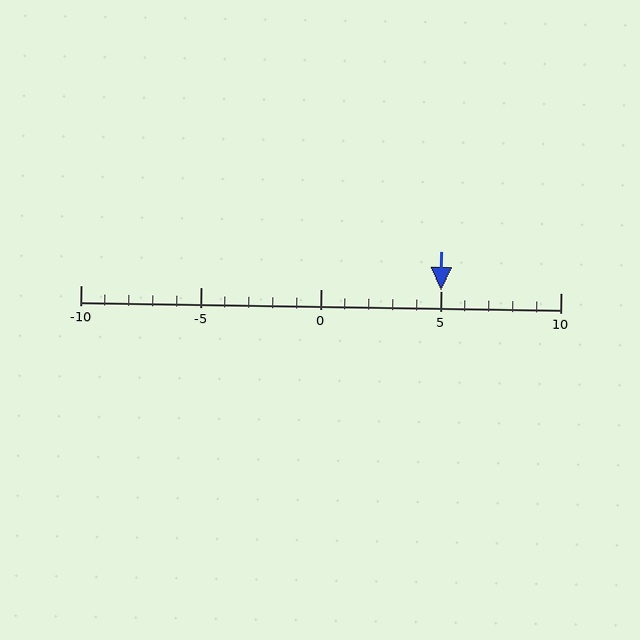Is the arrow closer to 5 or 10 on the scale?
The arrow is closer to 5.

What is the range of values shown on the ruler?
The ruler shows values from -10 to 10.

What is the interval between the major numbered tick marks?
The major tick marks are spaced 5 units apart.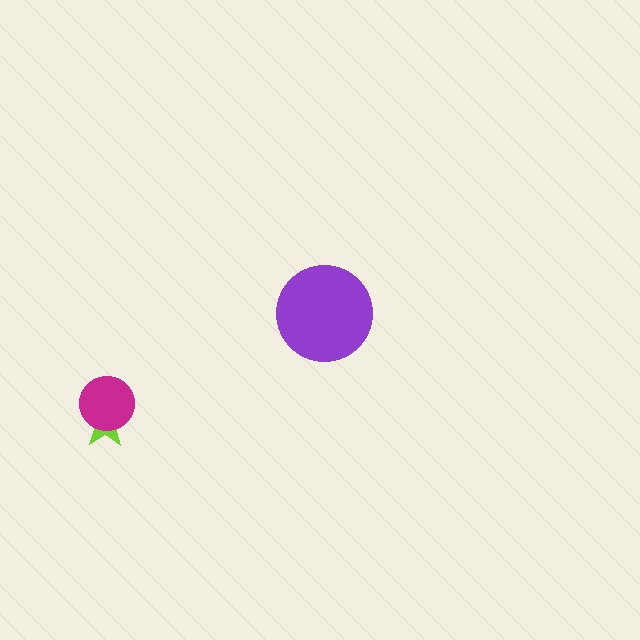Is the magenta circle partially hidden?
No, no other shape covers it.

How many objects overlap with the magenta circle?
1 object overlaps with the magenta circle.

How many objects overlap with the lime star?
1 object overlaps with the lime star.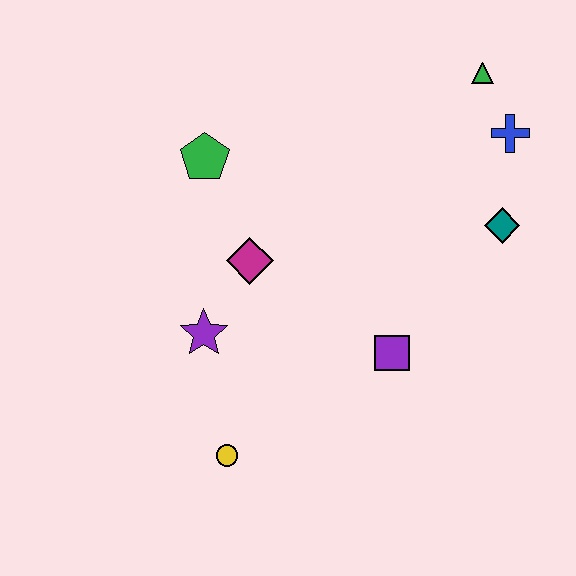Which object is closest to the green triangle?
The blue cross is closest to the green triangle.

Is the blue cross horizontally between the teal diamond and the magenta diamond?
No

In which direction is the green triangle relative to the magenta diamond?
The green triangle is to the right of the magenta diamond.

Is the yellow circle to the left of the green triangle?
Yes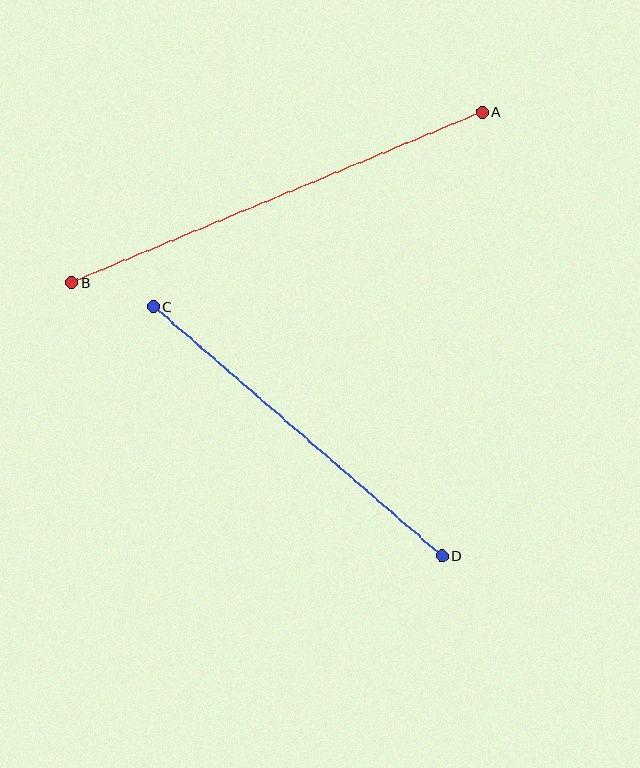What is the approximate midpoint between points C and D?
The midpoint is at approximately (298, 431) pixels.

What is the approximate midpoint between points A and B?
The midpoint is at approximately (277, 197) pixels.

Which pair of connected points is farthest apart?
Points A and B are farthest apart.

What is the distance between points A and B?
The distance is approximately 444 pixels.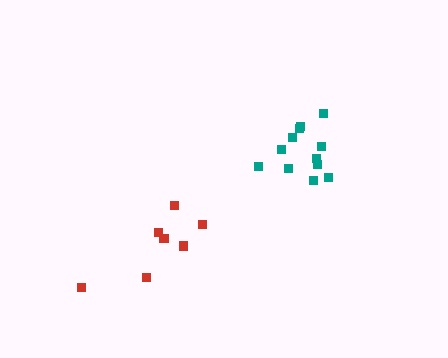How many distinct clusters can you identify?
There are 2 distinct clusters.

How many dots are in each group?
Group 1: 12 dots, Group 2: 7 dots (19 total).